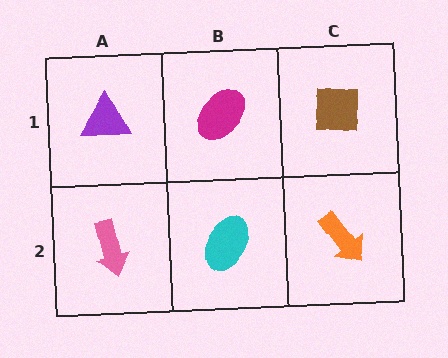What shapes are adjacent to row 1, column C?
An orange arrow (row 2, column C), a magenta ellipse (row 1, column B).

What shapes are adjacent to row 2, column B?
A magenta ellipse (row 1, column B), a pink arrow (row 2, column A), an orange arrow (row 2, column C).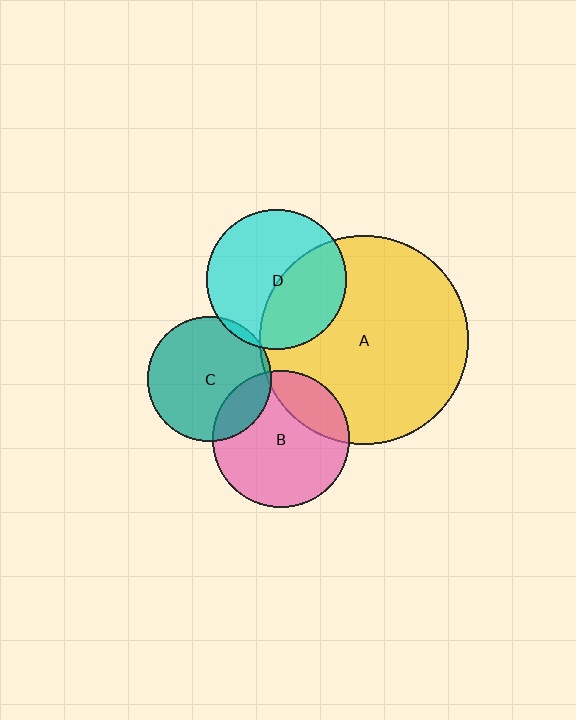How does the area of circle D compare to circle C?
Approximately 1.3 times.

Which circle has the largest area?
Circle A (yellow).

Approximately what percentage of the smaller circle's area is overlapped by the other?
Approximately 40%.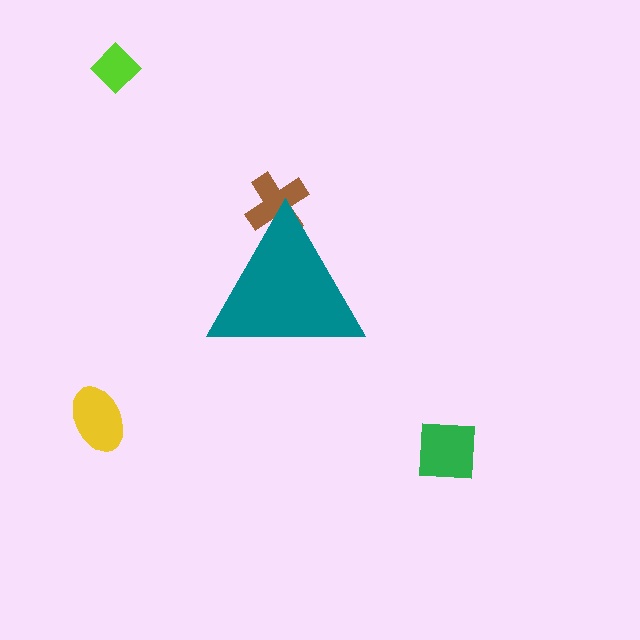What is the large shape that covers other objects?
A teal triangle.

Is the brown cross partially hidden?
Yes, the brown cross is partially hidden behind the teal triangle.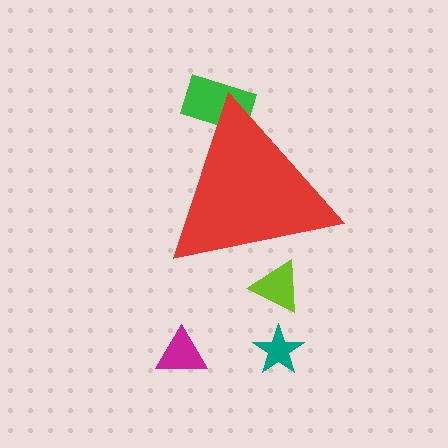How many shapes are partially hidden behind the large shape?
2 shapes are partially hidden.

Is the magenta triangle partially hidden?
No, the magenta triangle is fully visible.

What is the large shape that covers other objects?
A red triangle.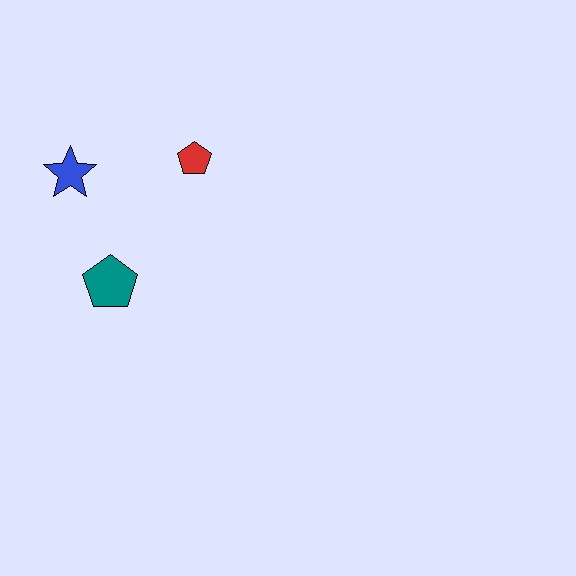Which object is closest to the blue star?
The teal pentagon is closest to the blue star.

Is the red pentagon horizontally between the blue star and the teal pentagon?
No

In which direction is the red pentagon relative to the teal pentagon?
The red pentagon is above the teal pentagon.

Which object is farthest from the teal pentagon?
The red pentagon is farthest from the teal pentagon.